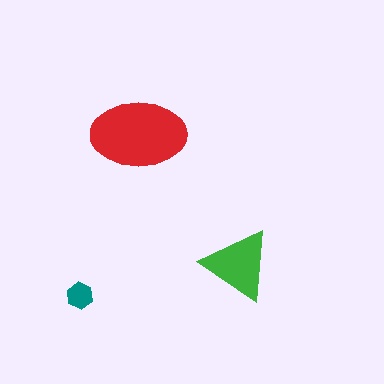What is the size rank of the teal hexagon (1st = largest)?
3rd.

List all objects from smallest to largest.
The teal hexagon, the green triangle, the red ellipse.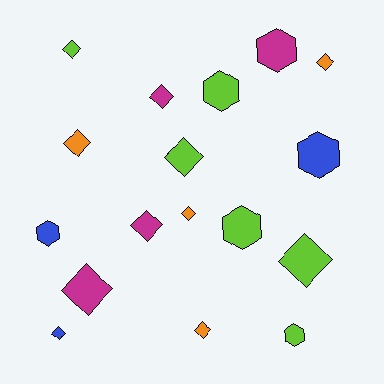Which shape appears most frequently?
Diamond, with 11 objects.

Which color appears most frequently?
Lime, with 6 objects.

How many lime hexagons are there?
There are 3 lime hexagons.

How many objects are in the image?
There are 17 objects.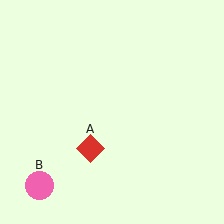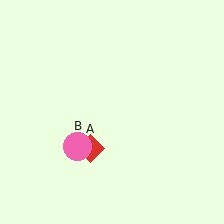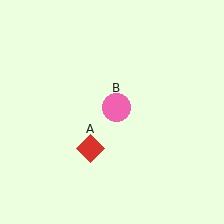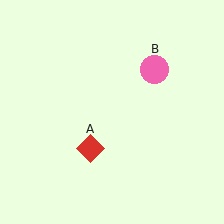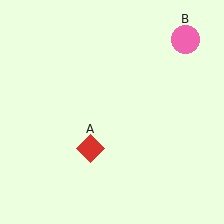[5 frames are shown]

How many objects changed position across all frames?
1 object changed position: pink circle (object B).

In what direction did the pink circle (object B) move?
The pink circle (object B) moved up and to the right.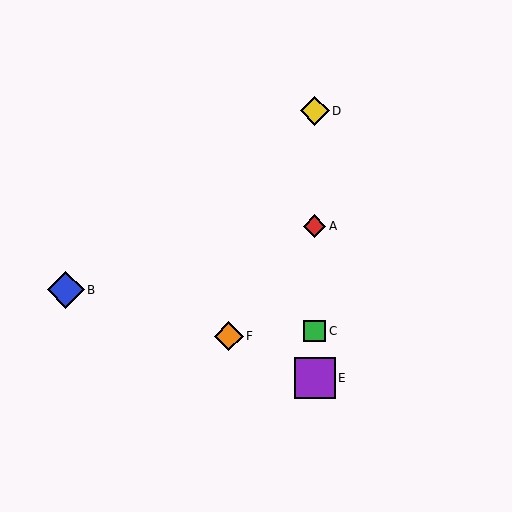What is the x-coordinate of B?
Object B is at x≈66.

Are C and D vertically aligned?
Yes, both are at x≈315.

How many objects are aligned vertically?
4 objects (A, C, D, E) are aligned vertically.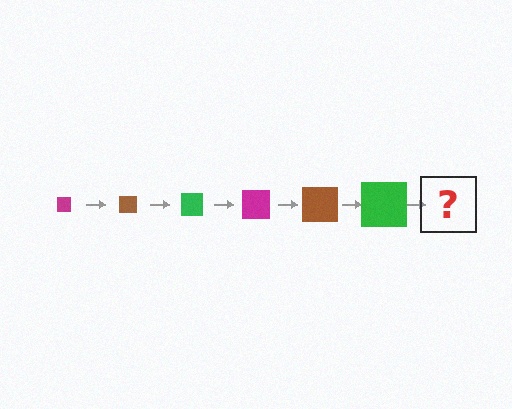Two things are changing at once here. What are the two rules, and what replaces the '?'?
The two rules are that the square grows larger each step and the color cycles through magenta, brown, and green. The '?' should be a magenta square, larger than the previous one.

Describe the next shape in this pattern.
It should be a magenta square, larger than the previous one.